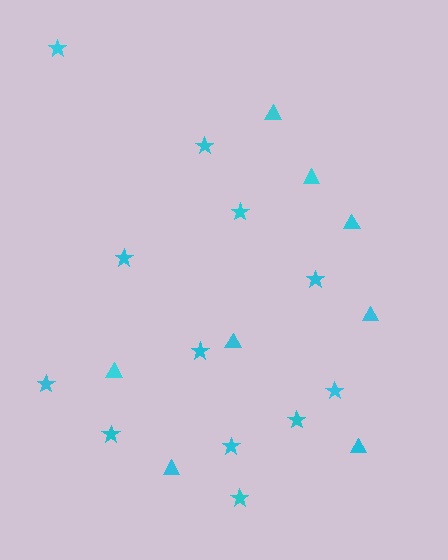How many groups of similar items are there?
There are 2 groups: one group of triangles (8) and one group of stars (12).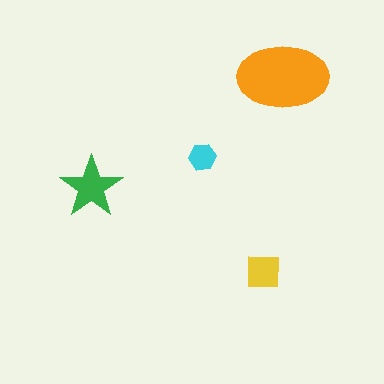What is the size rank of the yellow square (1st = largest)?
3rd.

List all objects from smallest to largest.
The cyan hexagon, the yellow square, the green star, the orange ellipse.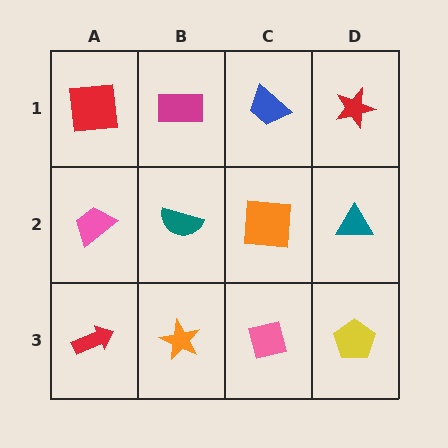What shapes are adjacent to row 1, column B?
A teal semicircle (row 2, column B), a red square (row 1, column A), a blue trapezoid (row 1, column C).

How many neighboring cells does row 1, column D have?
2.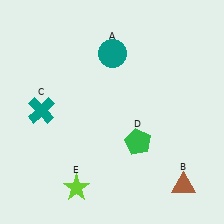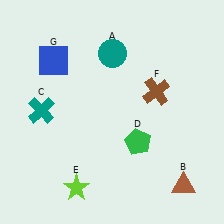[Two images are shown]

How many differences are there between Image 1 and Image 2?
There are 2 differences between the two images.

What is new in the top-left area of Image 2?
A blue square (G) was added in the top-left area of Image 2.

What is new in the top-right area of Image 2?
A brown cross (F) was added in the top-right area of Image 2.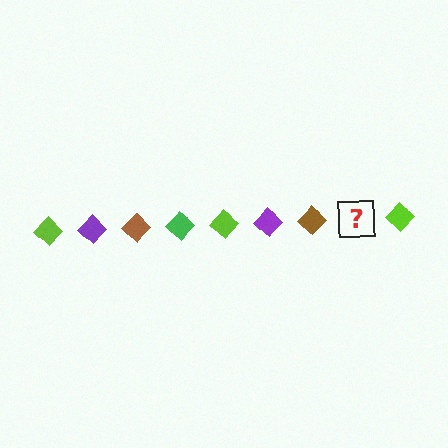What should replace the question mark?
The question mark should be replaced with a green diamond.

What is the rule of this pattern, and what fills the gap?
The rule is that the pattern cycles through lime, purple, brown, green diamonds. The gap should be filled with a green diamond.